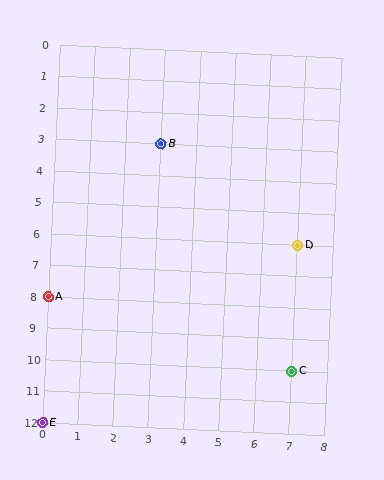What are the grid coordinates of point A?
Point A is at grid coordinates (0, 8).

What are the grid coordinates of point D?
Point D is at grid coordinates (7, 6).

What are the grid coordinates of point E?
Point E is at grid coordinates (0, 12).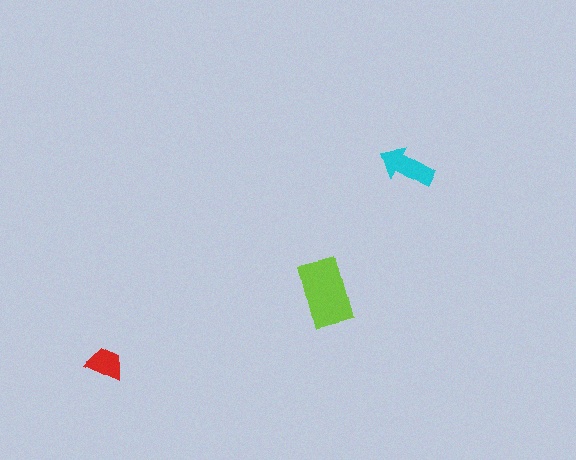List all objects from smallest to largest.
The red trapezoid, the cyan arrow, the lime rectangle.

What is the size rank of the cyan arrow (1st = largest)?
2nd.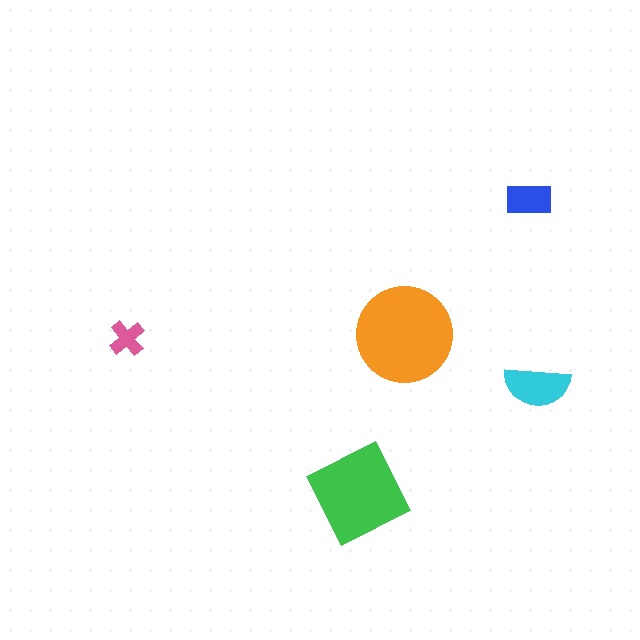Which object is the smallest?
The pink cross.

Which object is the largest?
The orange circle.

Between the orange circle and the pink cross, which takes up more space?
The orange circle.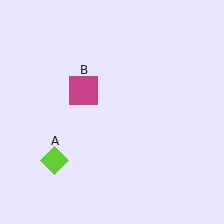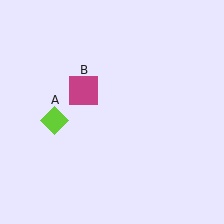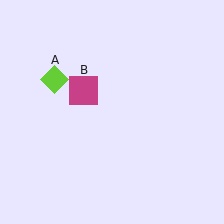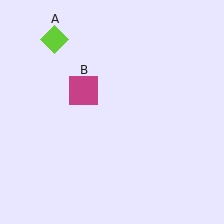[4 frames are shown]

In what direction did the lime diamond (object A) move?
The lime diamond (object A) moved up.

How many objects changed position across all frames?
1 object changed position: lime diamond (object A).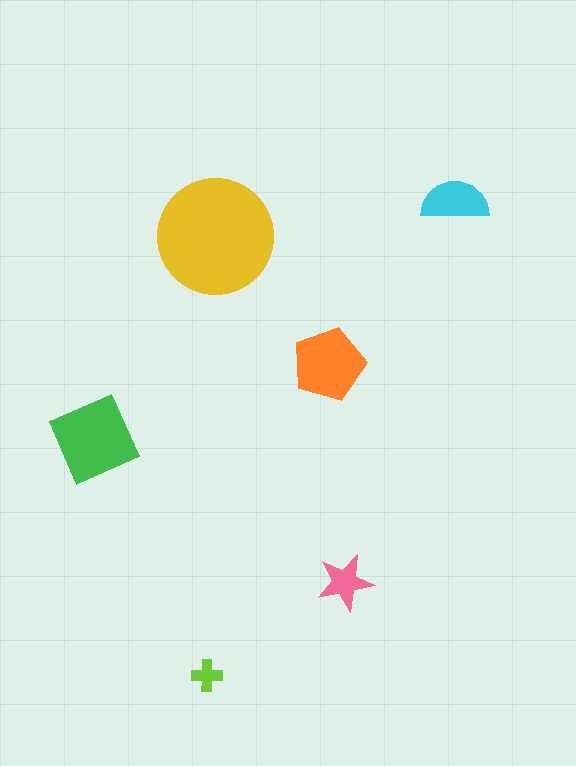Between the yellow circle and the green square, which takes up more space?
The yellow circle.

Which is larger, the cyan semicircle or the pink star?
The cyan semicircle.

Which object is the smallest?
The lime cross.